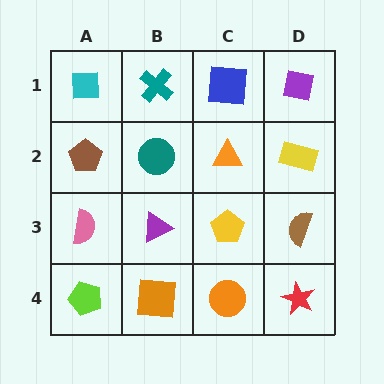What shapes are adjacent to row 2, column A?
A cyan square (row 1, column A), a pink semicircle (row 3, column A), a teal circle (row 2, column B).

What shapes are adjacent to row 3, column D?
A yellow rectangle (row 2, column D), a red star (row 4, column D), a yellow pentagon (row 3, column C).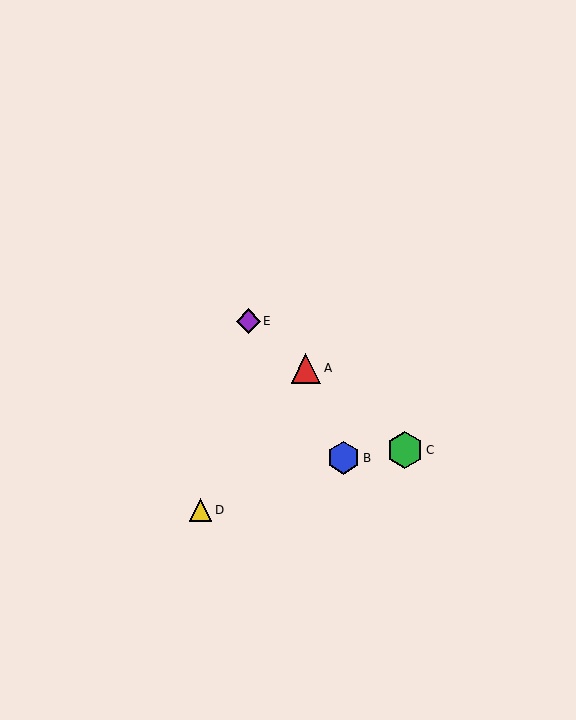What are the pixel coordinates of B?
Object B is at (344, 458).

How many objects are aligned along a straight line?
3 objects (A, C, E) are aligned along a straight line.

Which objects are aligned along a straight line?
Objects A, C, E are aligned along a straight line.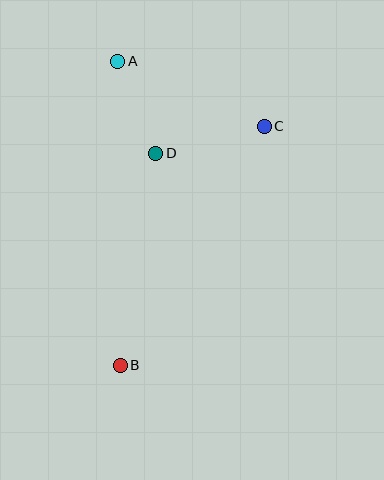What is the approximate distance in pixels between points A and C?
The distance between A and C is approximately 161 pixels.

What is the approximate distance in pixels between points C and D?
The distance between C and D is approximately 112 pixels.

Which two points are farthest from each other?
Points A and B are farthest from each other.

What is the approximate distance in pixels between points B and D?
The distance between B and D is approximately 215 pixels.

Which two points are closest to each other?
Points A and D are closest to each other.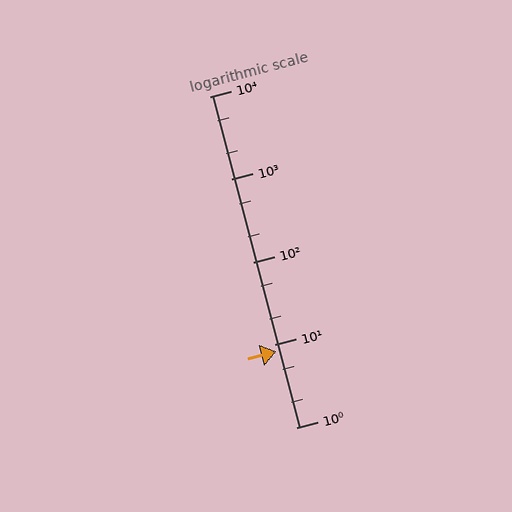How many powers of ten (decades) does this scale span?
The scale spans 4 decades, from 1 to 10000.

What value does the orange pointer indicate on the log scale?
The pointer indicates approximately 8.3.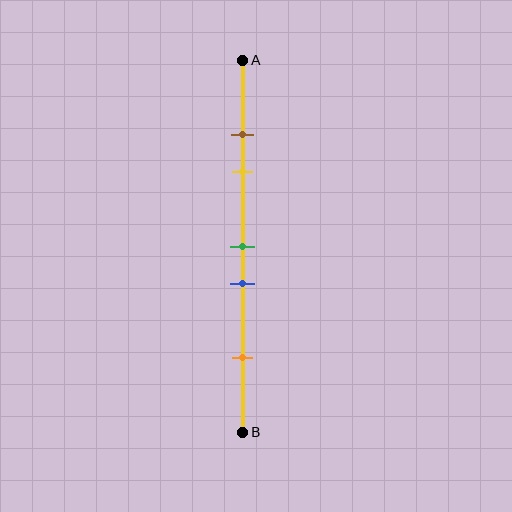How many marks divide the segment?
There are 5 marks dividing the segment.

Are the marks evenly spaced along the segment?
No, the marks are not evenly spaced.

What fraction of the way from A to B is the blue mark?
The blue mark is approximately 60% (0.6) of the way from A to B.